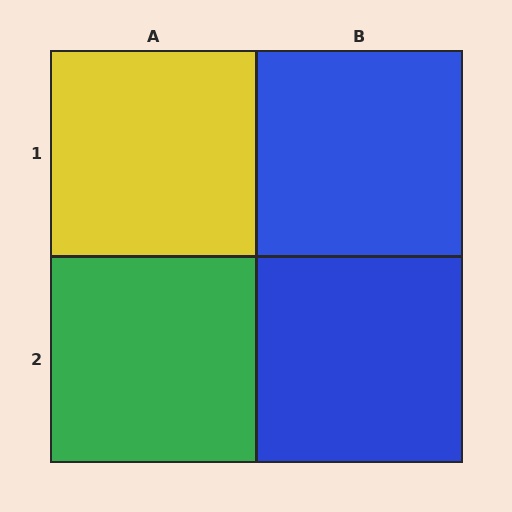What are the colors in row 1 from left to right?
Yellow, blue.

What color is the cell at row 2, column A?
Green.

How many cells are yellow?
1 cell is yellow.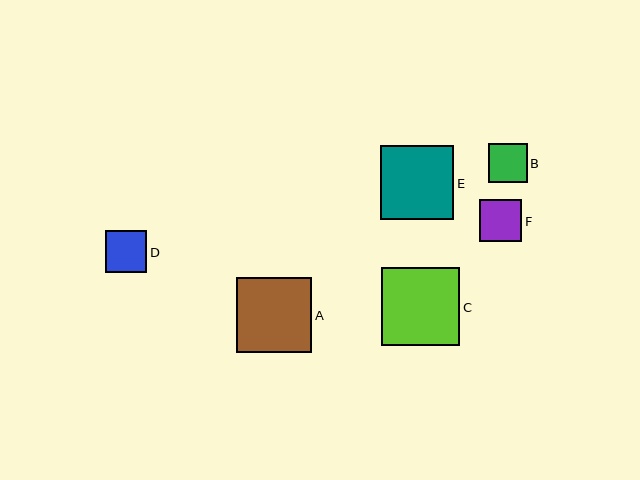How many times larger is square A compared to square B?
Square A is approximately 1.9 times the size of square B.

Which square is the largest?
Square C is the largest with a size of approximately 79 pixels.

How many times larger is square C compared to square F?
Square C is approximately 1.8 times the size of square F.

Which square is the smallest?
Square B is the smallest with a size of approximately 39 pixels.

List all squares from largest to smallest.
From largest to smallest: C, A, E, F, D, B.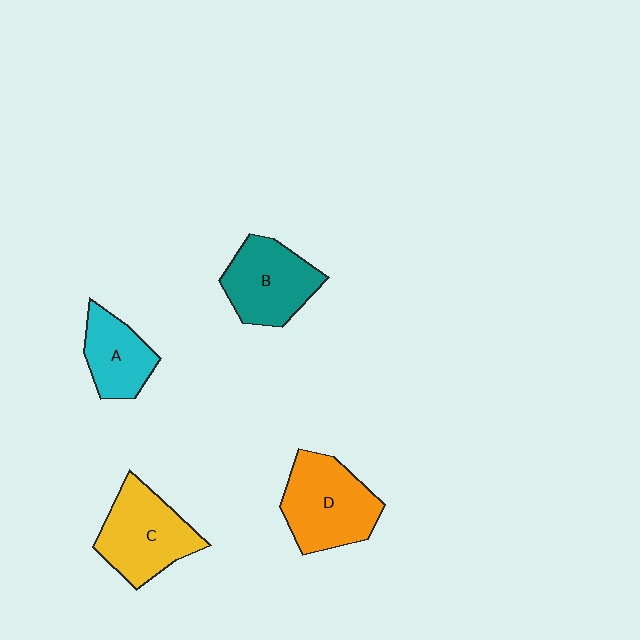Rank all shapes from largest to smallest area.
From largest to smallest: D (orange), C (yellow), B (teal), A (cyan).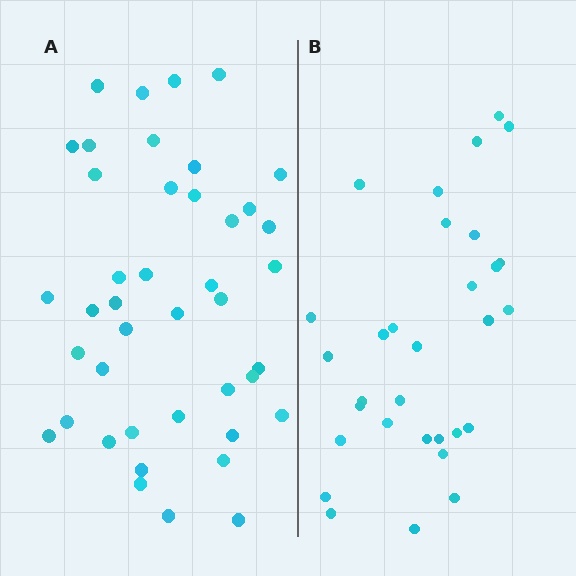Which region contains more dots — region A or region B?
Region A (the left region) has more dots.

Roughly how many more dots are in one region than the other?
Region A has roughly 12 or so more dots than region B.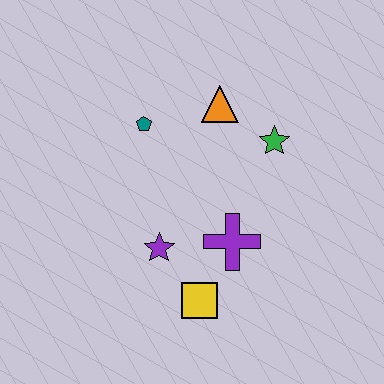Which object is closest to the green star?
The orange triangle is closest to the green star.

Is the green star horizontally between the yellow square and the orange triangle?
No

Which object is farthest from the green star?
The yellow square is farthest from the green star.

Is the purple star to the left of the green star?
Yes